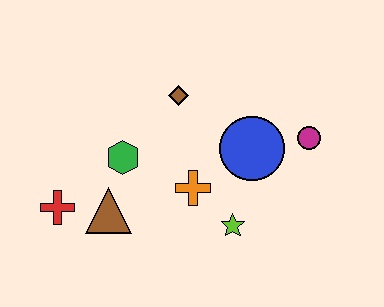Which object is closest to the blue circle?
The magenta circle is closest to the blue circle.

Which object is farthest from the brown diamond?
The red cross is farthest from the brown diamond.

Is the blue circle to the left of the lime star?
No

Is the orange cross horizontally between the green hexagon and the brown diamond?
No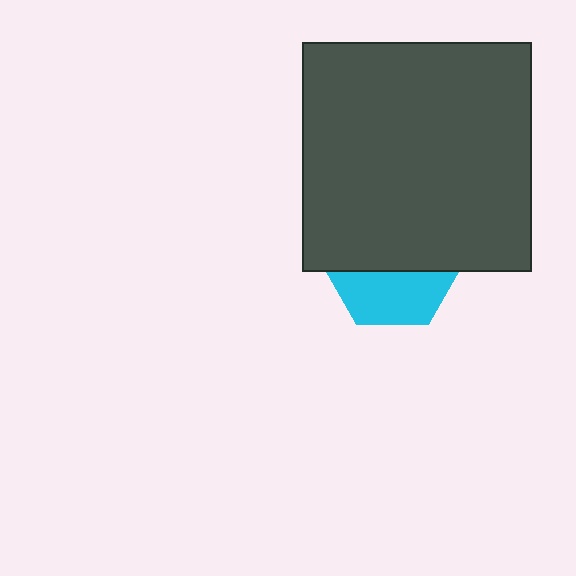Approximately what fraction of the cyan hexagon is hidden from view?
Roughly 60% of the cyan hexagon is hidden behind the dark gray square.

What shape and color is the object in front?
The object in front is a dark gray square.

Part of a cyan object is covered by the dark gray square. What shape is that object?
It is a hexagon.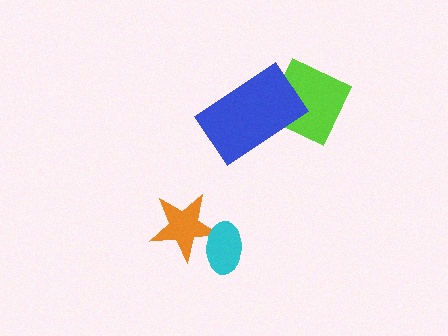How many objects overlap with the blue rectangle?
1 object overlaps with the blue rectangle.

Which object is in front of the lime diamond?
The blue rectangle is in front of the lime diamond.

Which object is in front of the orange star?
The cyan ellipse is in front of the orange star.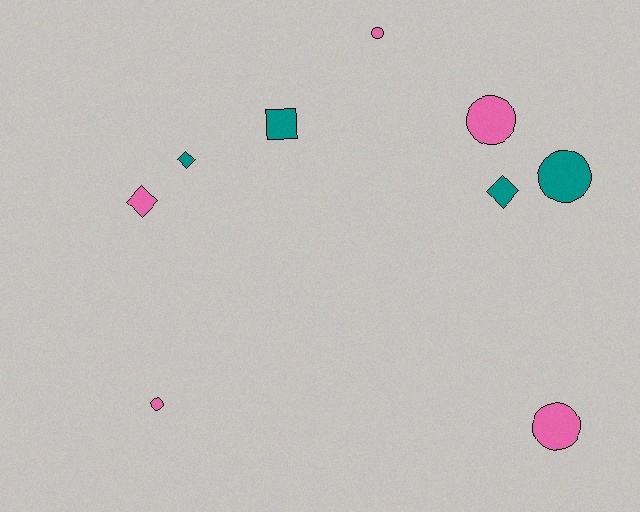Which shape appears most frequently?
Circle, with 5 objects.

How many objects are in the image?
There are 9 objects.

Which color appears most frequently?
Pink, with 5 objects.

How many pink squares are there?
There are no pink squares.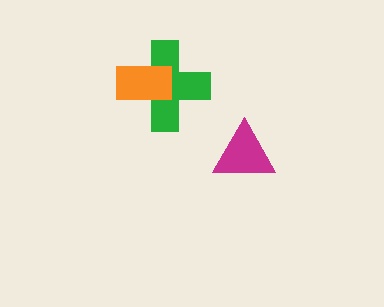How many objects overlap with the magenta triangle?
0 objects overlap with the magenta triangle.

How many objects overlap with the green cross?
1 object overlaps with the green cross.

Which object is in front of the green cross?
The orange rectangle is in front of the green cross.